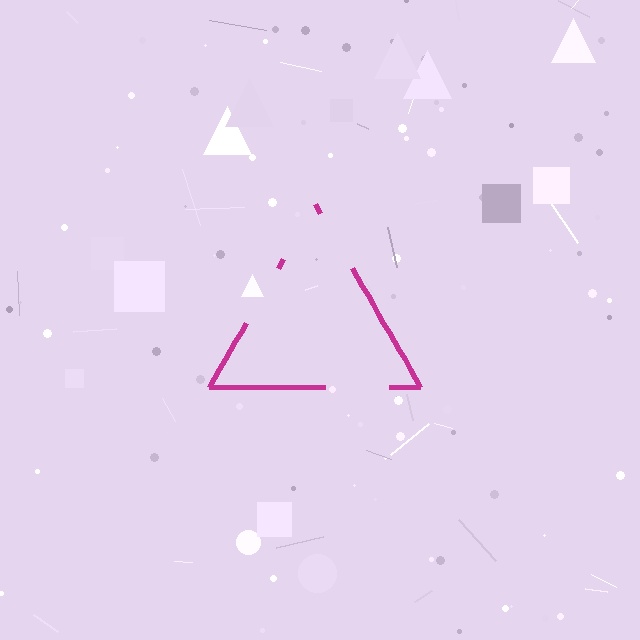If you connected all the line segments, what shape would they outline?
They would outline a triangle.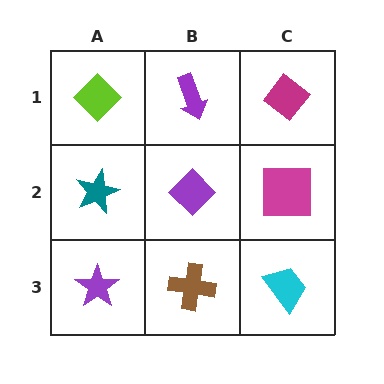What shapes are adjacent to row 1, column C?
A magenta square (row 2, column C), a purple arrow (row 1, column B).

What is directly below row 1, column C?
A magenta square.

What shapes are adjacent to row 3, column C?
A magenta square (row 2, column C), a brown cross (row 3, column B).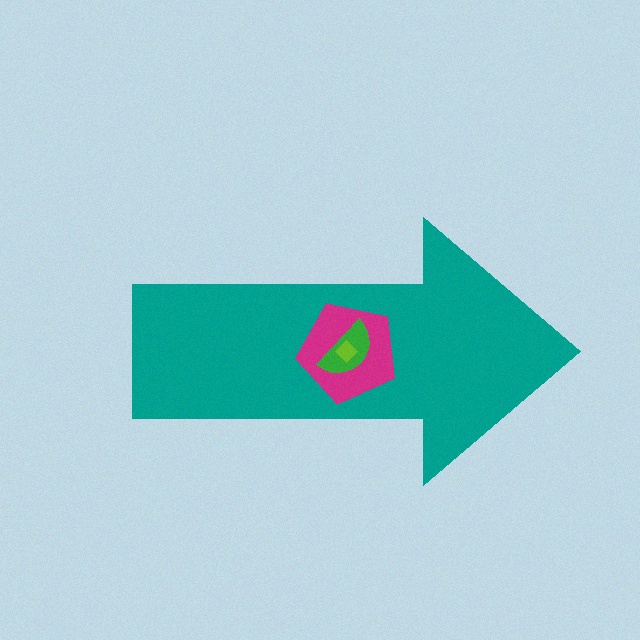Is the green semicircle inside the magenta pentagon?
Yes.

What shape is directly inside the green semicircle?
The lime diamond.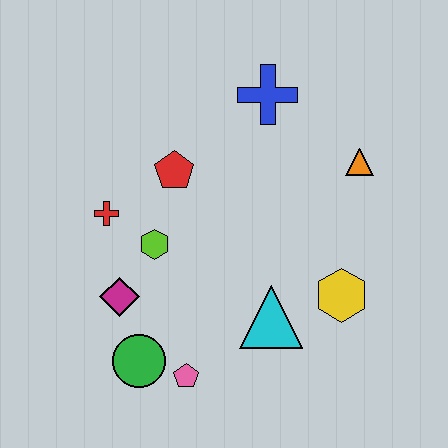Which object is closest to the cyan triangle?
The yellow hexagon is closest to the cyan triangle.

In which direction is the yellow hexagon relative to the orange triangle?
The yellow hexagon is below the orange triangle.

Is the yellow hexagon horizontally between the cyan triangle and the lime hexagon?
No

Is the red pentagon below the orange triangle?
Yes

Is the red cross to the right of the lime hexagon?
No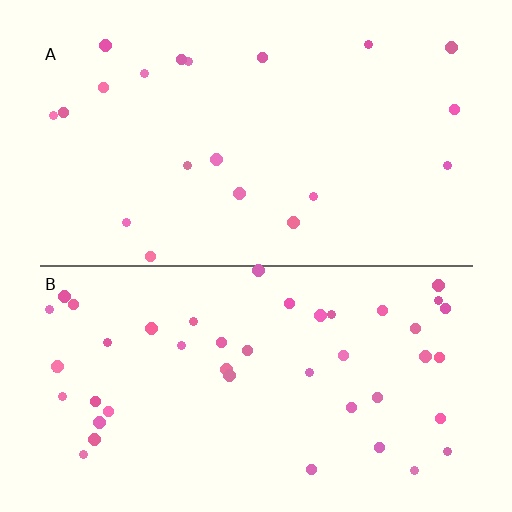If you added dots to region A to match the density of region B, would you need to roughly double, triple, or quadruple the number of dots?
Approximately double.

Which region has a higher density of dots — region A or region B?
B (the bottom).